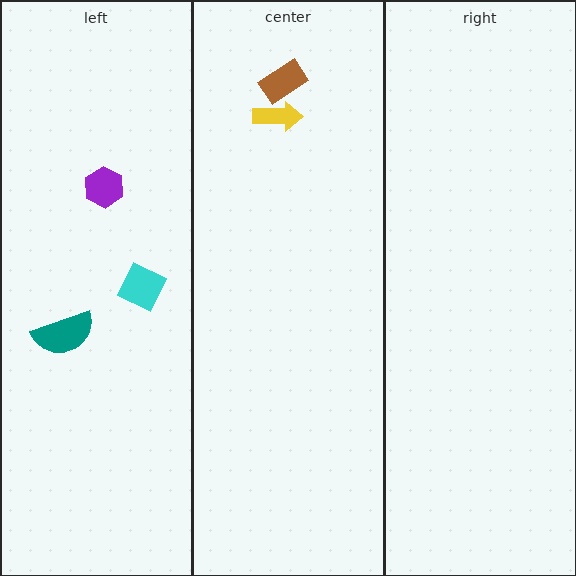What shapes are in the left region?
The cyan diamond, the teal semicircle, the purple hexagon.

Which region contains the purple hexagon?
The left region.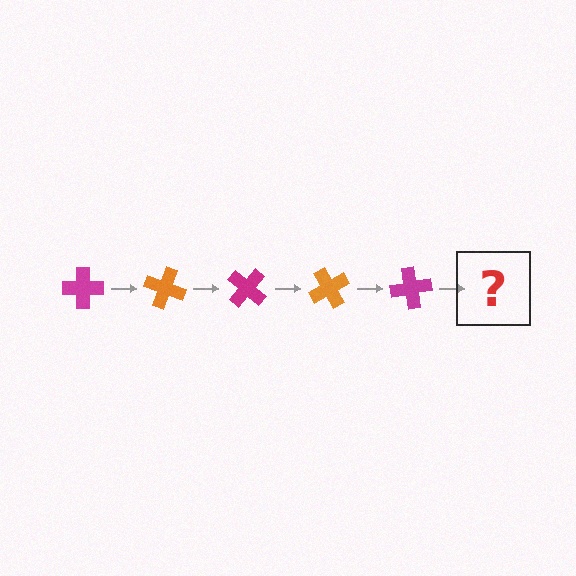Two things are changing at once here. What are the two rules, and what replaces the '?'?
The two rules are that it rotates 20 degrees each step and the color cycles through magenta and orange. The '?' should be an orange cross, rotated 100 degrees from the start.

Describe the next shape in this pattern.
It should be an orange cross, rotated 100 degrees from the start.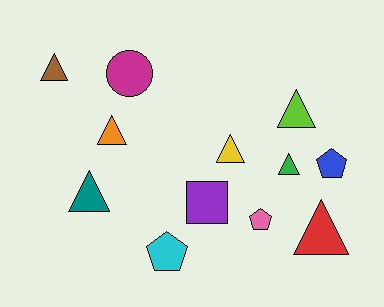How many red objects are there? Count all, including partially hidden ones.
There is 1 red object.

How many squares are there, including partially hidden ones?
There is 1 square.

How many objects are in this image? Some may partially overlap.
There are 12 objects.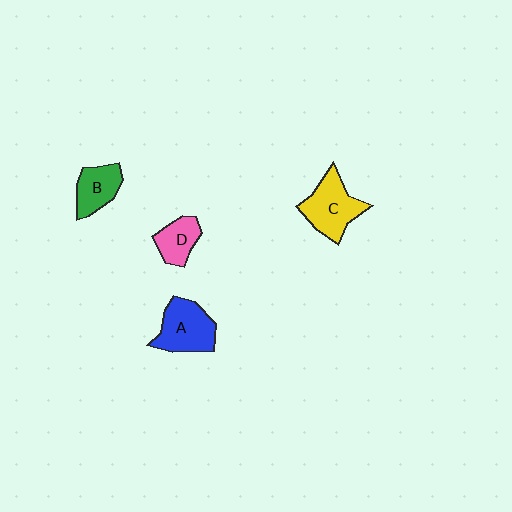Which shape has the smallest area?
Shape D (pink).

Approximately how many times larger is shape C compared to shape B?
Approximately 1.4 times.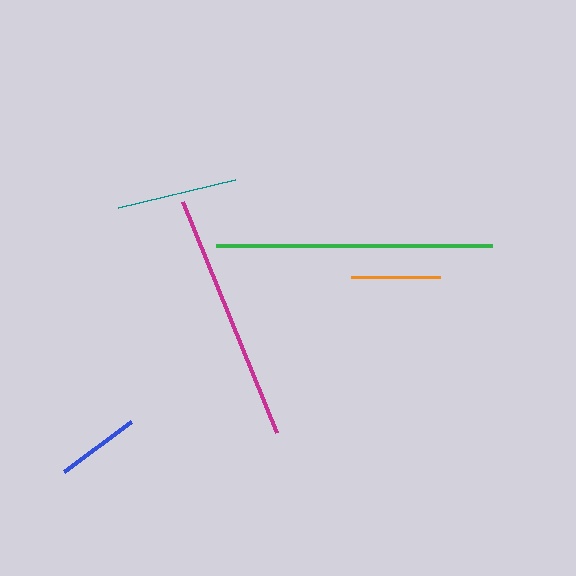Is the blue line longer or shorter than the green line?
The green line is longer than the blue line.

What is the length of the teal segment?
The teal segment is approximately 121 pixels long.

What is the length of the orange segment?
The orange segment is approximately 88 pixels long.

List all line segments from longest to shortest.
From longest to shortest: green, magenta, teal, orange, blue.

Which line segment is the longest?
The green line is the longest at approximately 276 pixels.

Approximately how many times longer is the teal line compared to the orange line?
The teal line is approximately 1.4 times the length of the orange line.